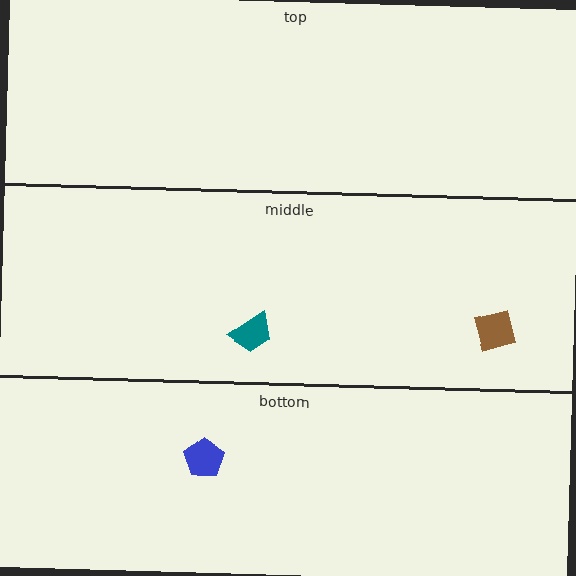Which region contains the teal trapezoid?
The middle region.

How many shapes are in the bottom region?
1.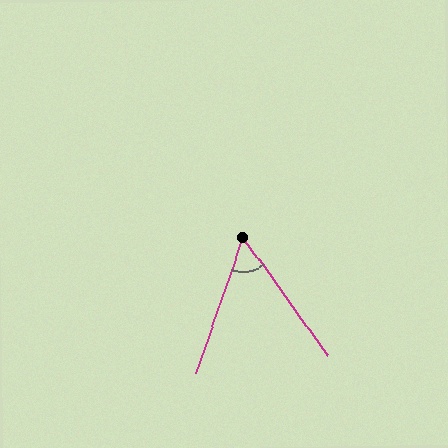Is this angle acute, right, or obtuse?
It is acute.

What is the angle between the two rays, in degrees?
Approximately 55 degrees.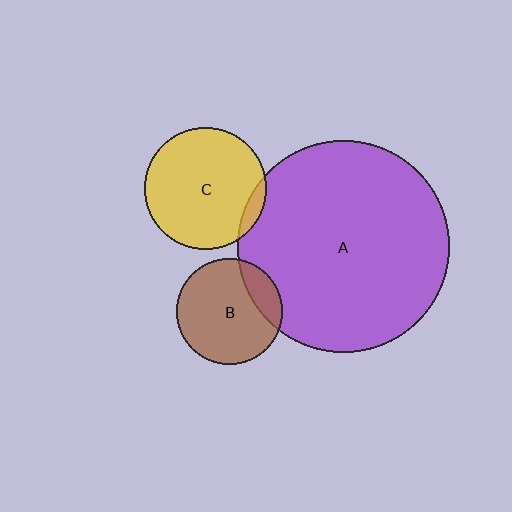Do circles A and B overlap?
Yes.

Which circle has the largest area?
Circle A (purple).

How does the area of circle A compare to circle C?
Approximately 3.0 times.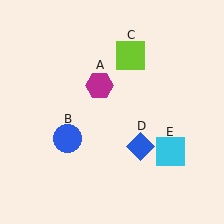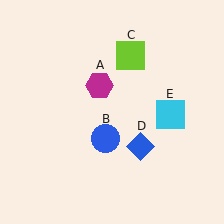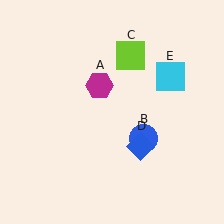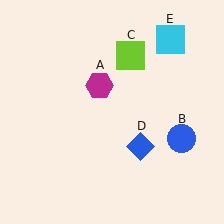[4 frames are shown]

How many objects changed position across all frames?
2 objects changed position: blue circle (object B), cyan square (object E).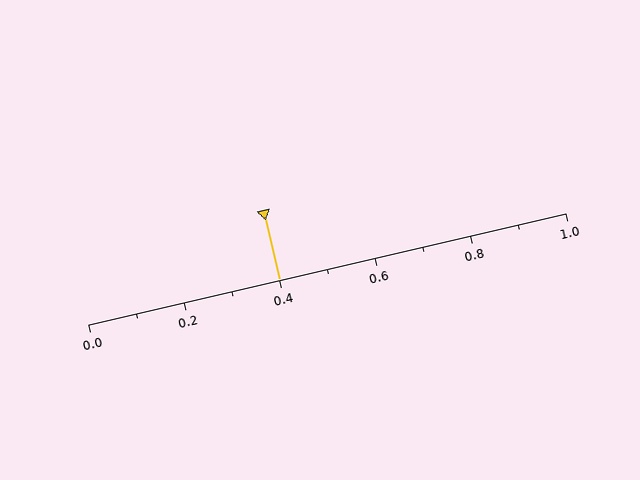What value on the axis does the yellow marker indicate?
The marker indicates approximately 0.4.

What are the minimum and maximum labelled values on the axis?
The axis runs from 0.0 to 1.0.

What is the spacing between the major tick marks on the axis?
The major ticks are spaced 0.2 apart.